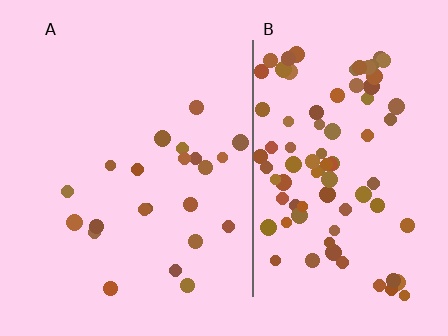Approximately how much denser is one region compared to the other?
Approximately 4.0× — region B over region A.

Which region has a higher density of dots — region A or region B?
B (the right).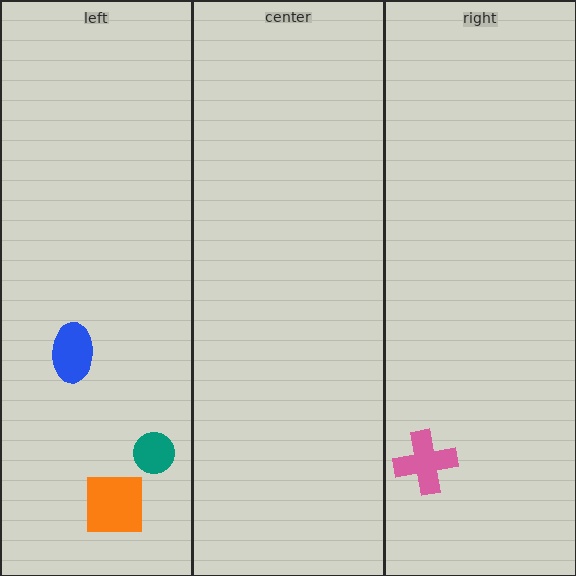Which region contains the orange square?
The left region.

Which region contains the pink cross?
The right region.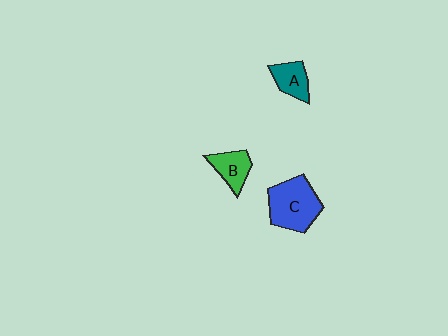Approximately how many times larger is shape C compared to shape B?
Approximately 1.8 times.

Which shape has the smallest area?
Shape A (teal).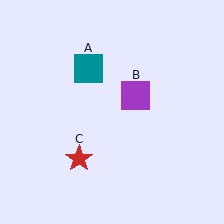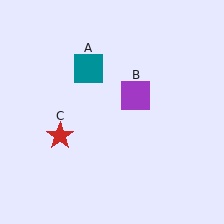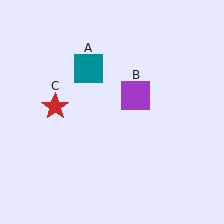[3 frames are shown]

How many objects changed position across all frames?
1 object changed position: red star (object C).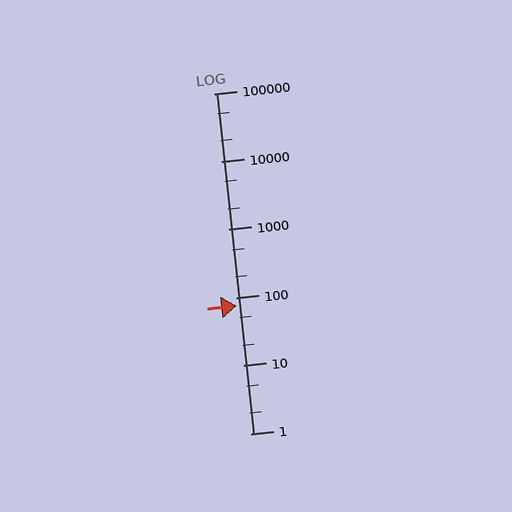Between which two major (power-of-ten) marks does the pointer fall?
The pointer is between 10 and 100.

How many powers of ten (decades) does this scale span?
The scale spans 5 decades, from 1 to 100000.